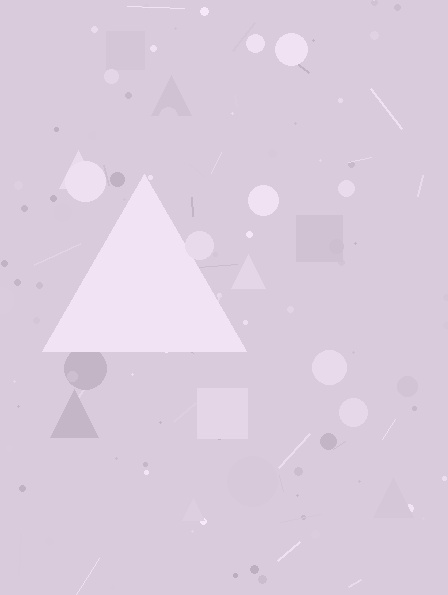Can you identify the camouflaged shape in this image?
The camouflaged shape is a triangle.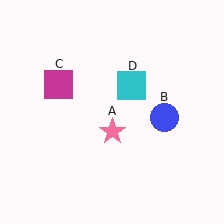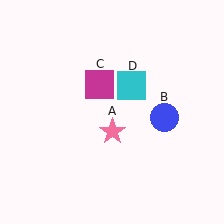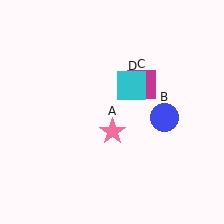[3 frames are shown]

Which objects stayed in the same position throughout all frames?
Pink star (object A) and blue circle (object B) and cyan square (object D) remained stationary.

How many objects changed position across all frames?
1 object changed position: magenta square (object C).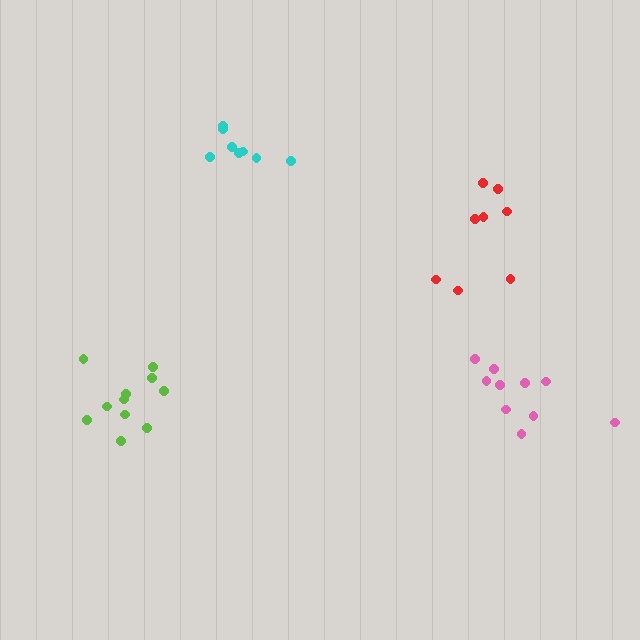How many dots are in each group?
Group 1: 8 dots, Group 2: 11 dots, Group 3: 8 dots, Group 4: 10 dots (37 total).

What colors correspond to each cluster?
The clusters are colored: red, lime, cyan, pink.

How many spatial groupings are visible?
There are 4 spatial groupings.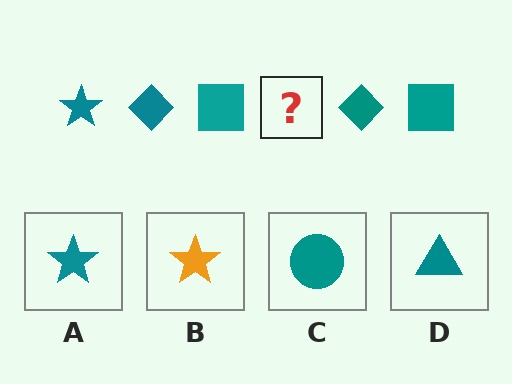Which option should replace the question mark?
Option A.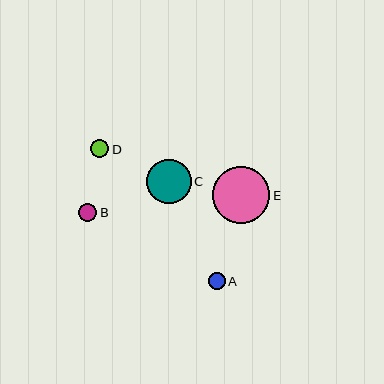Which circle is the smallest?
Circle A is the smallest with a size of approximately 17 pixels.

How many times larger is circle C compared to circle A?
Circle C is approximately 2.6 times the size of circle A.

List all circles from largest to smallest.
From largest to smallest: E, C, B, D, A.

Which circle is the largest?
Circle E is the largest with a size of approximately 58 pixels.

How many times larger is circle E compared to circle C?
Circle E is approximately 1.3 times the size of circle C.